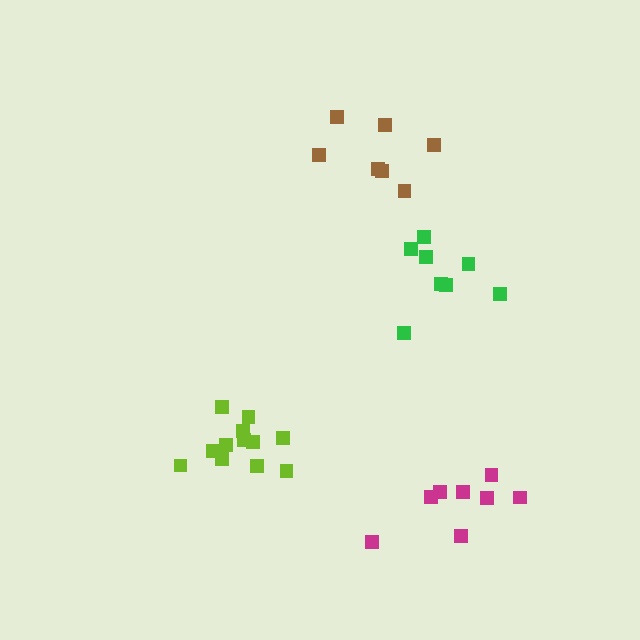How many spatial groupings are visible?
There are 4 spatial groupings.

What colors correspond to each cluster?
The clusters are colored: magenta, lime, green, brown.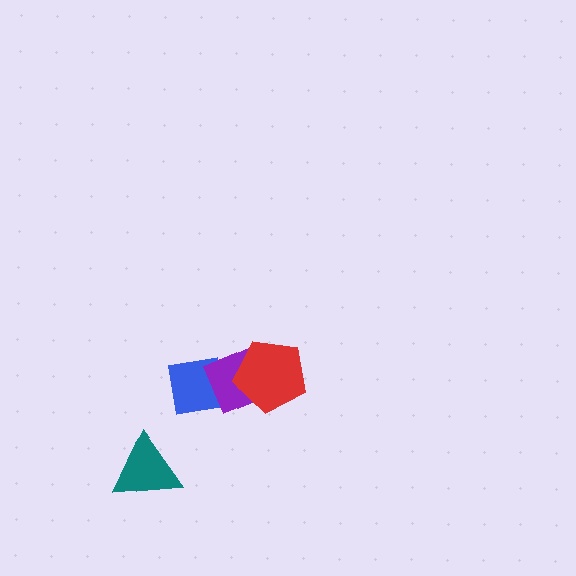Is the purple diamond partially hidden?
Yes, it is partially covered by another shape.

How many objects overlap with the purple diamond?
2 objects overlap with the purple diamond.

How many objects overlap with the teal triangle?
0 objects overlap with the teal triangle.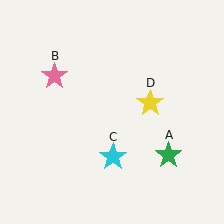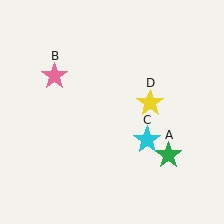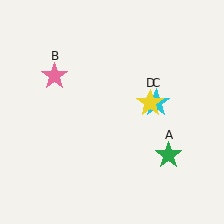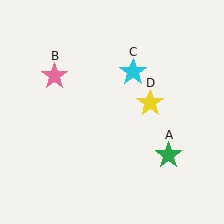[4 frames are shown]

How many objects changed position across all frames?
1 object changed position: cyan star (object C).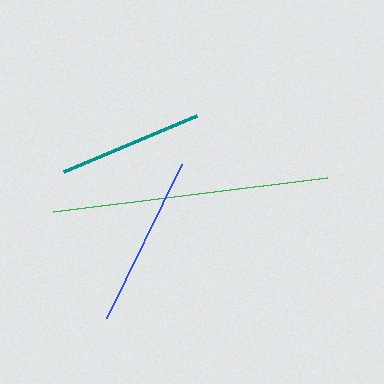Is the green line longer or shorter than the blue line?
The green line is longer than the blue line.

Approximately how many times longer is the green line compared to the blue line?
The green line is approximately 1.6 times the length of the blue line.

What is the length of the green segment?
The green segment is approximately 276 pixels long.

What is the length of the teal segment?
The teal segment is approximately 144 pixels long.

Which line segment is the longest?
The green line is the longest at approximately 276 pixels.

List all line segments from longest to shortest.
From longest to shortest: green, blue, teal.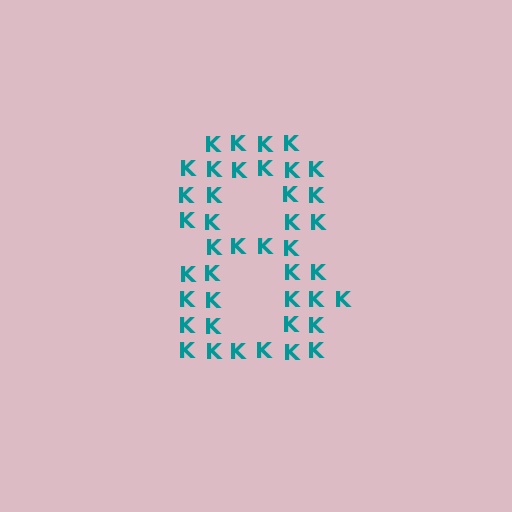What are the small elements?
The small elements are letter K's.